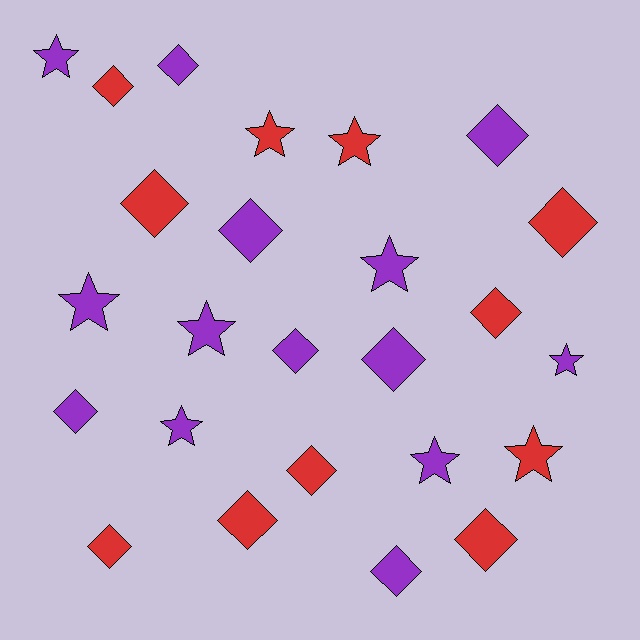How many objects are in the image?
There are 25 objects.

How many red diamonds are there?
There are 8 red diamonds.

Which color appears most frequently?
Purple, with 14 objects.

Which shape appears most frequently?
Diamond, with 15 objects.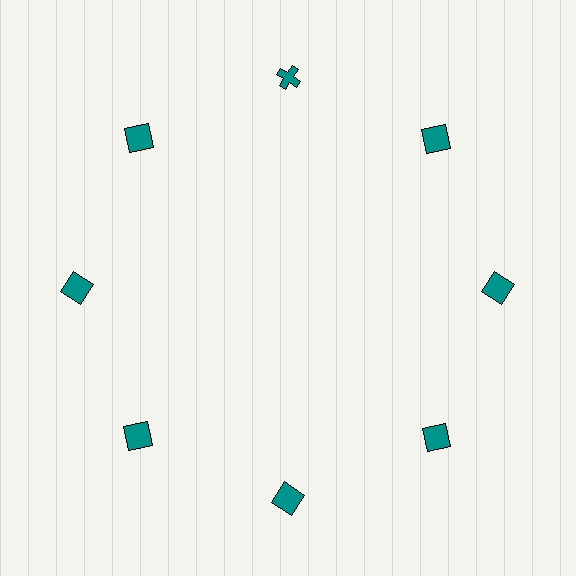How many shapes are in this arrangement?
There are 8 shapes arranged in a ring pattern.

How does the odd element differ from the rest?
It has a different shape: cross instead of square.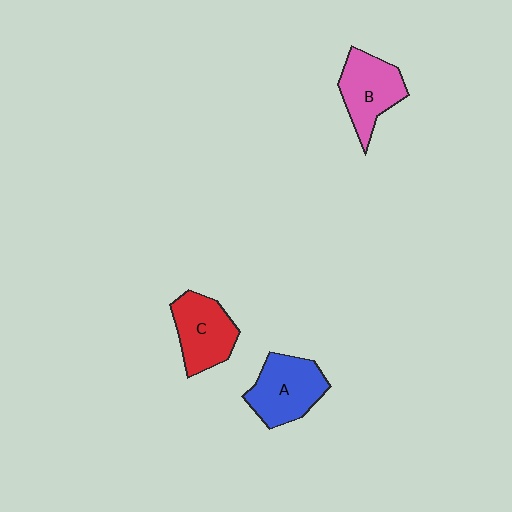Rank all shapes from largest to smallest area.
From largest to smallest: A (blue), C (red), B (pink).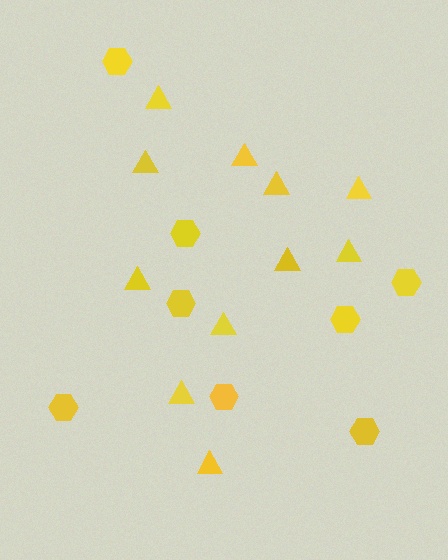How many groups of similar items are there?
There are 2 groups: one group of triangles (11) and one group of hexagons (8).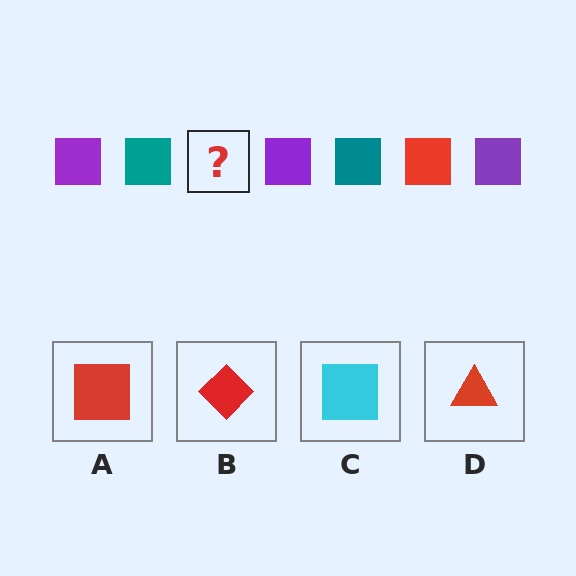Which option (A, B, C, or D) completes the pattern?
A.